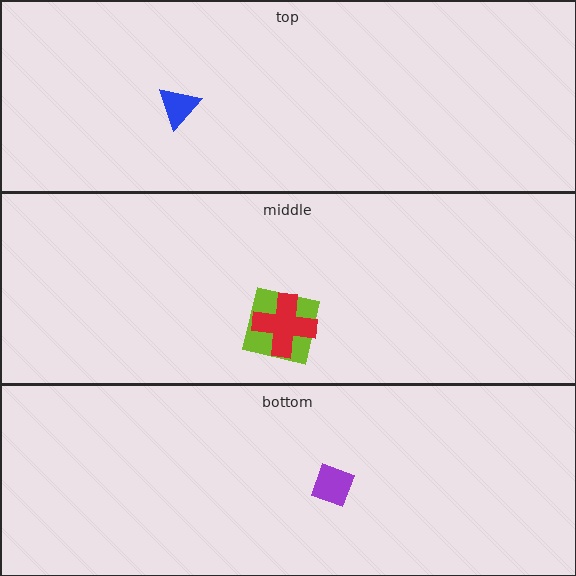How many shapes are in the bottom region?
1.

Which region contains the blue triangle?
The top region.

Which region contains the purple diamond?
The bottom region.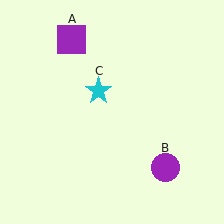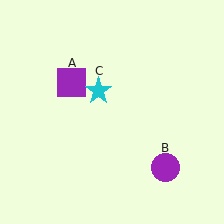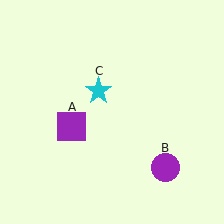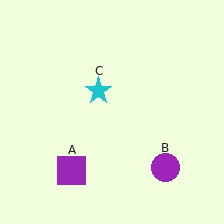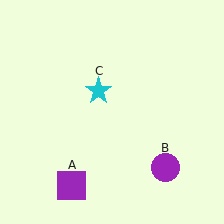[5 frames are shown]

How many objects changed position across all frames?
1 object changed position: purple square (object A).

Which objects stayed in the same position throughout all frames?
Purple circle (object B) and cyan star (object C) remained stationary.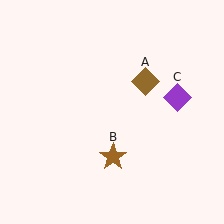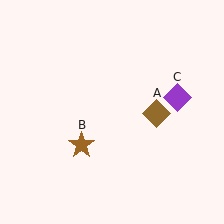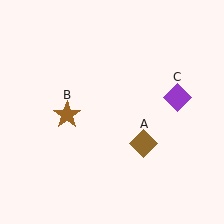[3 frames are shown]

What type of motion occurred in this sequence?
The brown diamond (object A), brown star (object B) rotated clockwise around the center of the scene.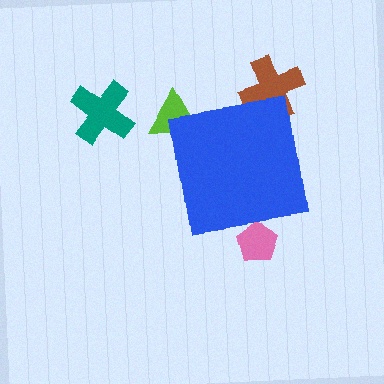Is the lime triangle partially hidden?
Yes, the lime triangle is partially hidden behind the blue square.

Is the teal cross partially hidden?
No, the teal cross is fully visible.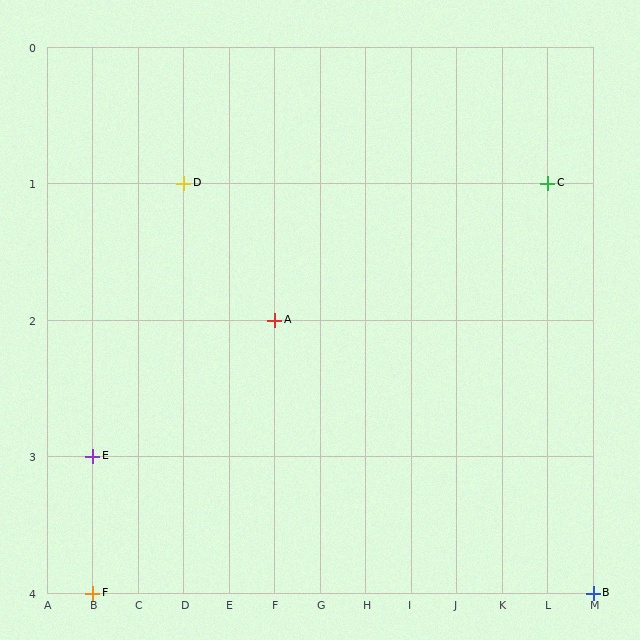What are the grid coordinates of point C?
Point C is at grid coordinates (L, 1).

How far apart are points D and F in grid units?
Points D and F are 2 columns and 3 rows apart (about 3.6 grid units diagonally).